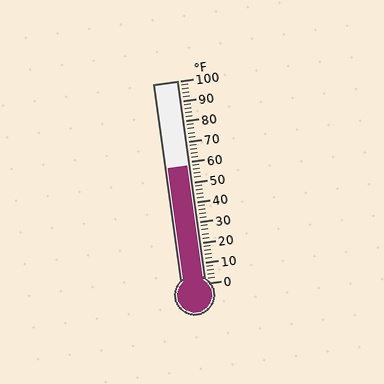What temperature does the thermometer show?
The thermometer shows approximately 58°F.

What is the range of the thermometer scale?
The thermometer scale ranges from 0°F to 100°F.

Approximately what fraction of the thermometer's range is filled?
The thermometer is filled to approximately 60% of its range.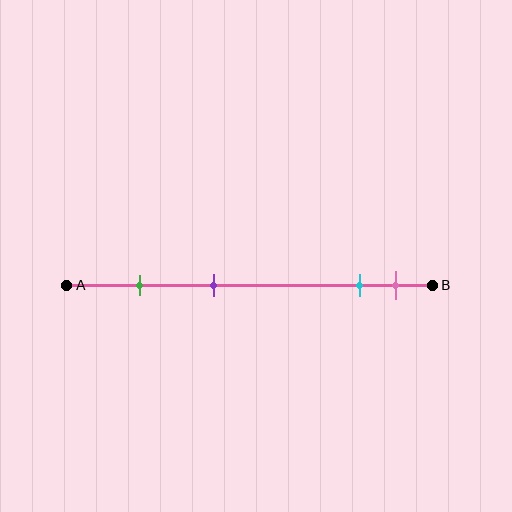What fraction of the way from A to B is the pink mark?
The pink mark is approximately 90% (0.9) of the way from A to B.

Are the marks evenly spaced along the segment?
No, the marks are not evenly spaced.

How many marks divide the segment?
There are 4 marks dividing the segment.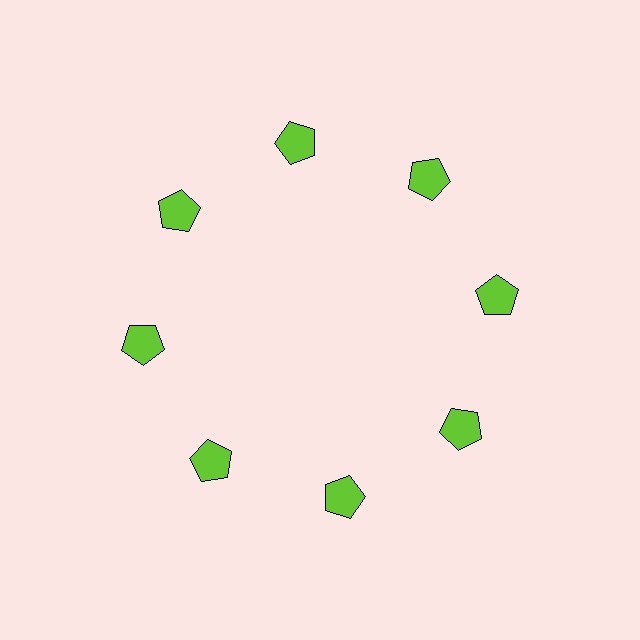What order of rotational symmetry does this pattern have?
This pattern has 8-fold rotational symmetry.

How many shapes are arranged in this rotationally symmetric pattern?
There are 8 shapes, arranged in 8 groups of 1.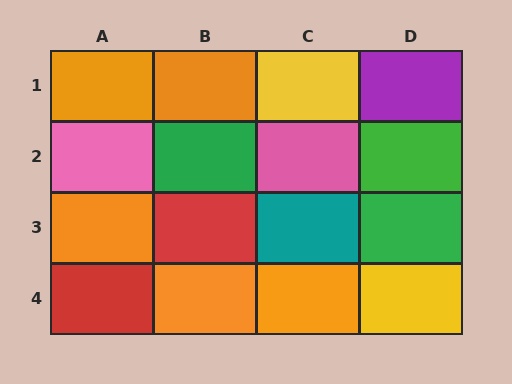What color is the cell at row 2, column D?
Green.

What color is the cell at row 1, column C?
Yellow.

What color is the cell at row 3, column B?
Red.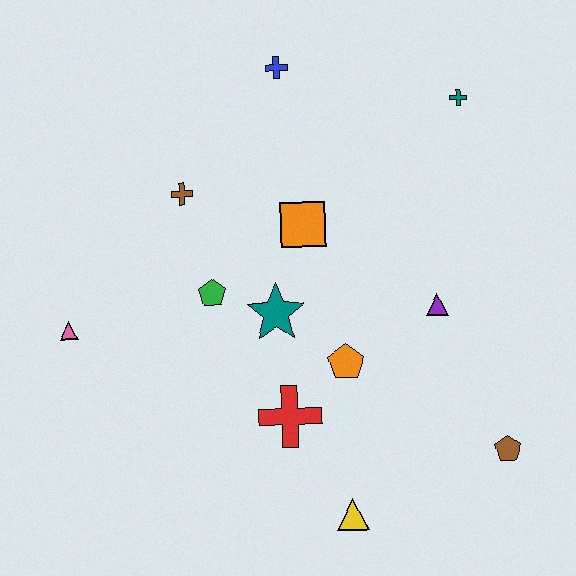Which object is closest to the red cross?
The orange pentagon is closest to the red cross.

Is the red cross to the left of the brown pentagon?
Yes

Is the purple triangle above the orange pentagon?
Yes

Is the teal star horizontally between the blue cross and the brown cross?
Yes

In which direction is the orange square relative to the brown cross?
The orange square is to the right of the brown cross.